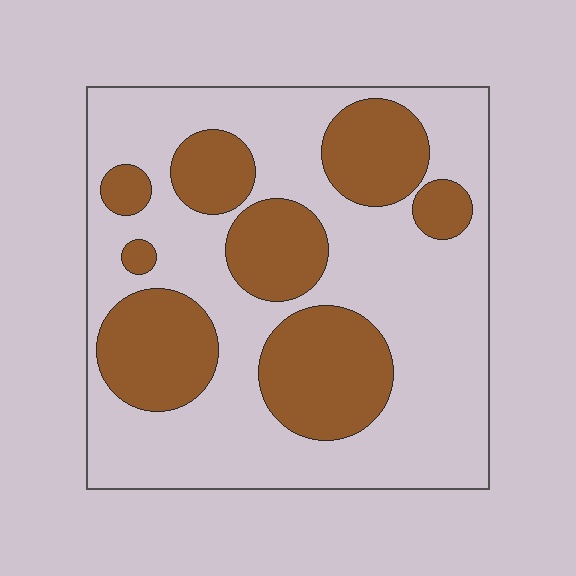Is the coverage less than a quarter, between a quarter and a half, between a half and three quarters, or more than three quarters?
Between a quarter and a half.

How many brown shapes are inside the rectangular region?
8.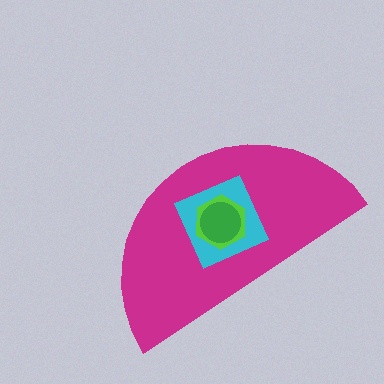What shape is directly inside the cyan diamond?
The lime hexagon.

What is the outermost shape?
The magenta semicircle.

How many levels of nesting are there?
4.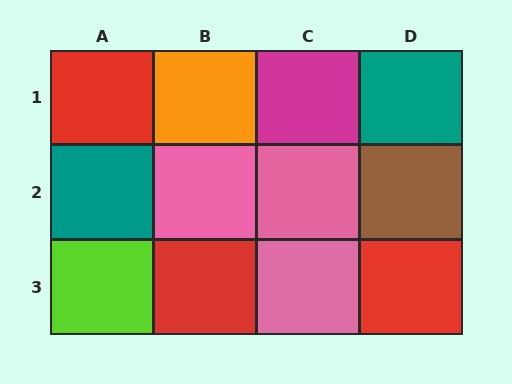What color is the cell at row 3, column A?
Lime.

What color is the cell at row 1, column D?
Teal.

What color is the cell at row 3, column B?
Red.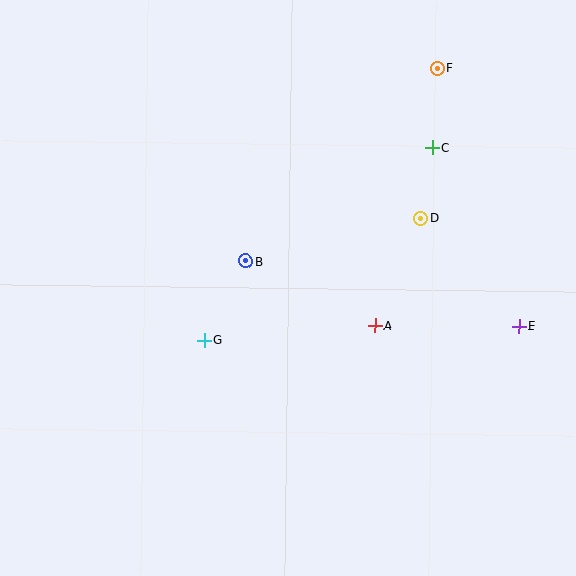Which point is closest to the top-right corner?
Point F is closest to the top-right corner.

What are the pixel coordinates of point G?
Point G is at (204, 340).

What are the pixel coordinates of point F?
Point F is at (437, 68).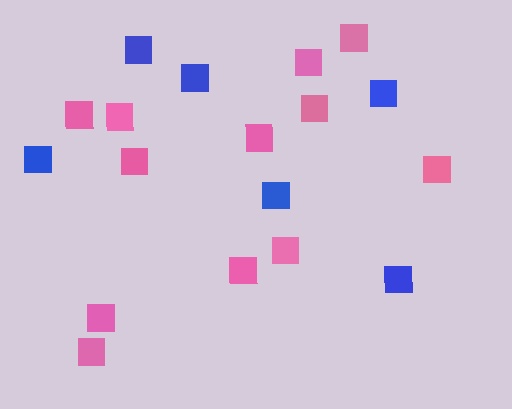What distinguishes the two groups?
There are 2 groups: one group of pink squares (12) and one group of blue squares (6).